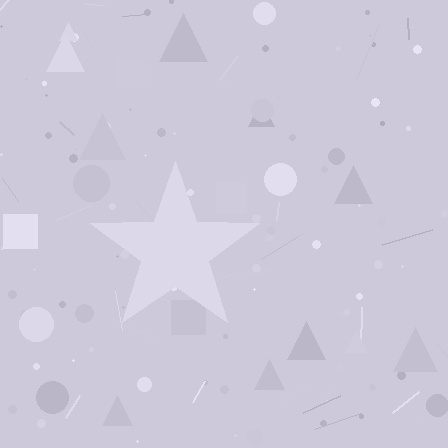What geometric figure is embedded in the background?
A star is embedded in the background.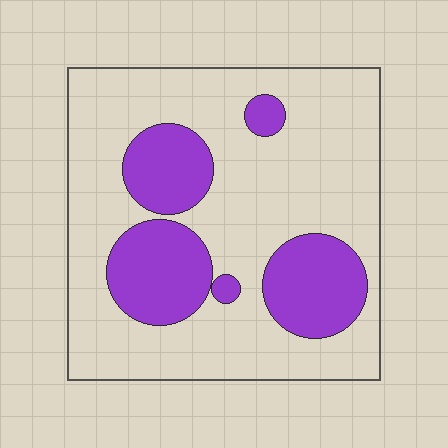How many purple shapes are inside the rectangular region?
5.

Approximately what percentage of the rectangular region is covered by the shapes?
Approximately 25%.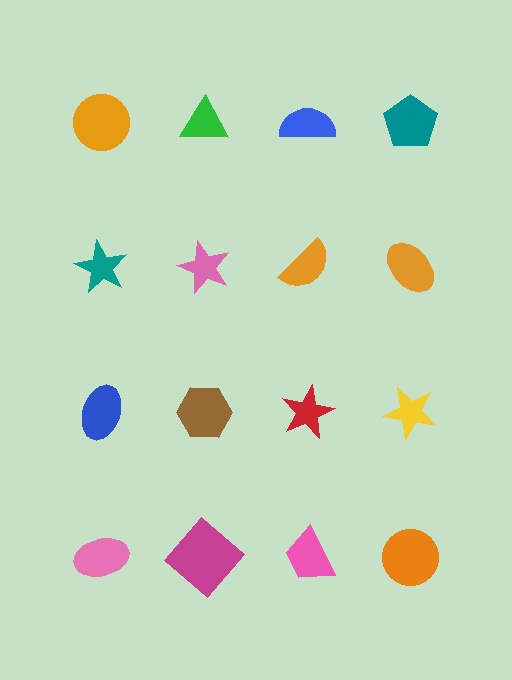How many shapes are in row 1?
4 shapes.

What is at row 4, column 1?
A pink ellipse.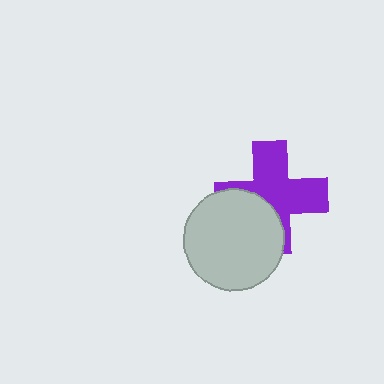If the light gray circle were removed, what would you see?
You would see the complete purple cross.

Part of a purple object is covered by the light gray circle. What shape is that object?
It is a cross.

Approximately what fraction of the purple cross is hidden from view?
Roughly 37% of the purple cross is hidden behind the light gray circle.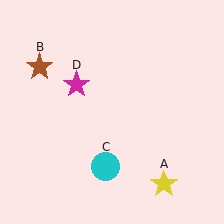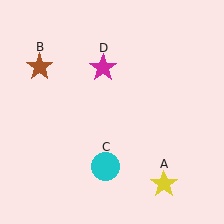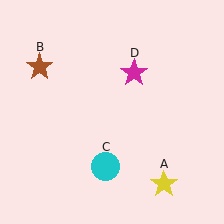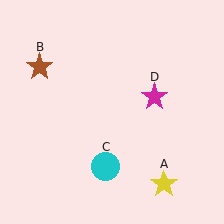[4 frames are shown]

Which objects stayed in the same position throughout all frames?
Yellow star (object A) and brown star (object B) and cyan circle (object C) remained stationary.